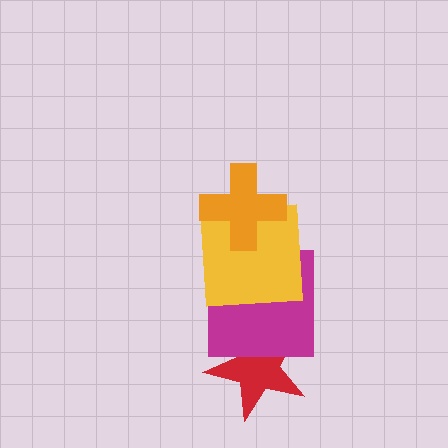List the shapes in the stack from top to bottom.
From top to bottom: the orange cross, the yellow square, the magenta square, the red star.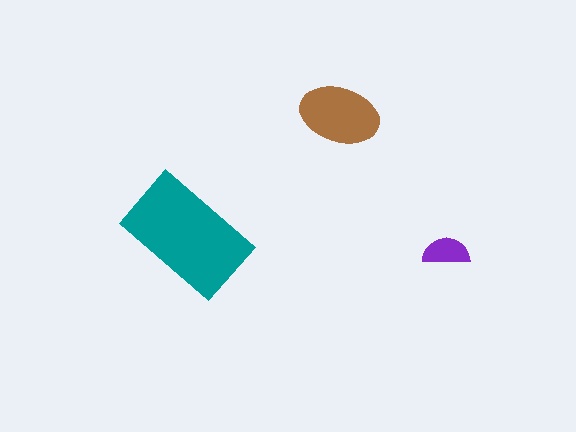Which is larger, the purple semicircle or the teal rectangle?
The teal rectangle.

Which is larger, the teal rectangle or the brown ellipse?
The teal rectangle.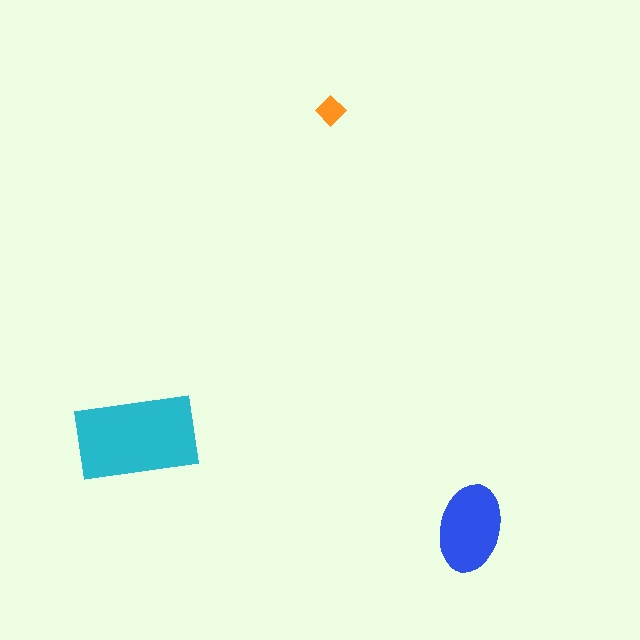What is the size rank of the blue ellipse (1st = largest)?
2nd.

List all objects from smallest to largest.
The orange diamond, the blue ellipse, the cyan rectangle.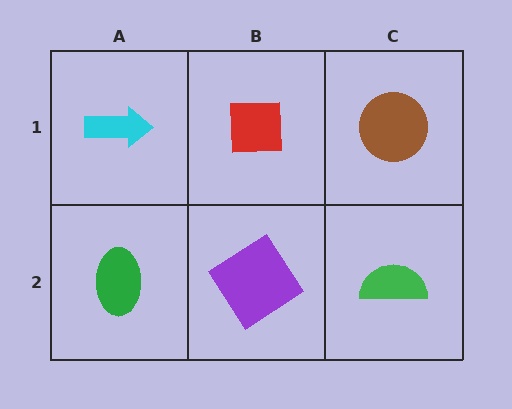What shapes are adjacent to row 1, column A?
A green ellipse (row 2, column A), a red square (row 1, column B).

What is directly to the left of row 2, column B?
A green ellipse.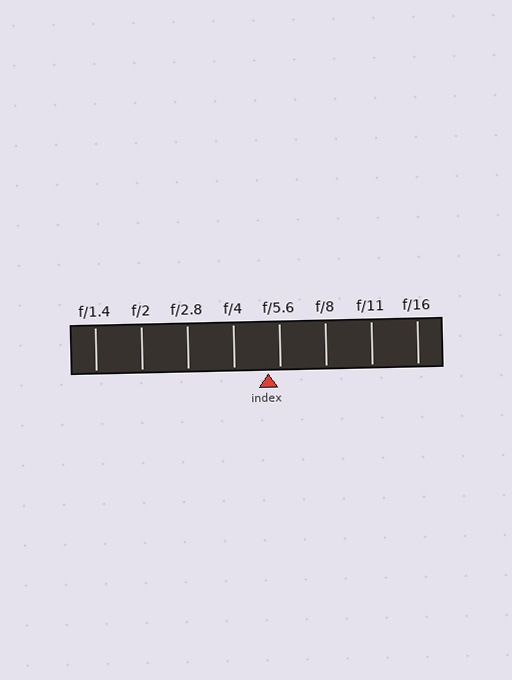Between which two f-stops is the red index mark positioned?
The index mark is between f/4 and f/5.6.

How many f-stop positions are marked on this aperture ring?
There are 8 f-stop positions marked.